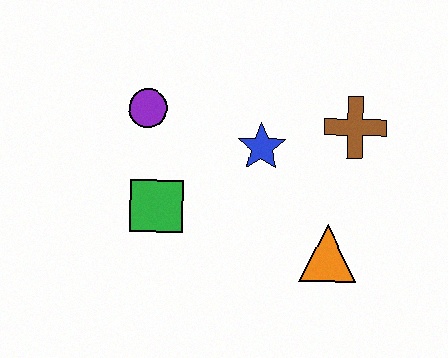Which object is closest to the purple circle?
The green square is closest to the purple circle.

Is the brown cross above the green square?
Yes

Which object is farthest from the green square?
The brown cross is farthest from the green square.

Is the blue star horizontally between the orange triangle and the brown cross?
No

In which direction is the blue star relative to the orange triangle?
The blue star is above the orange triangle.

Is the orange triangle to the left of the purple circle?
No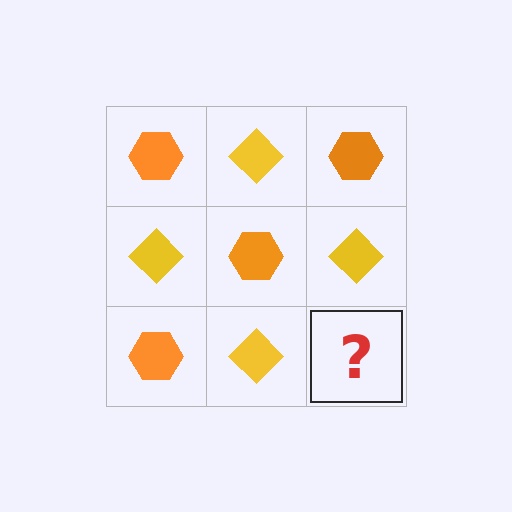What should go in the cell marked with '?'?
The missing cell should contain an orange hexagon.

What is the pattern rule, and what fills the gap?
The rule is that it alternates orange hexagon and yellow diamond in a checkerboard pattern. The gap should be filled with an orange hexagon.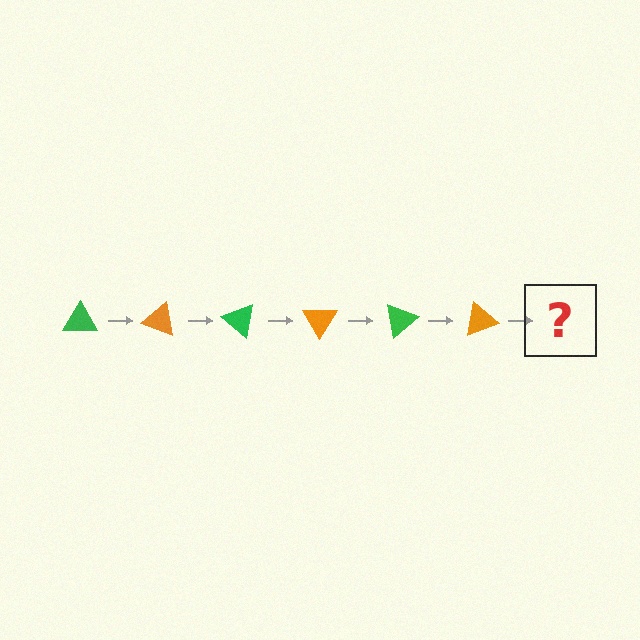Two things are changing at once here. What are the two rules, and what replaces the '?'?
The two rules are that it rotates 20 degrees each step and the color cycles through green and orange. The '?' should be a green triangle, rotated 120 degrees from the start.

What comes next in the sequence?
The next element should be a green triangle, rotated 120 degrees from the start.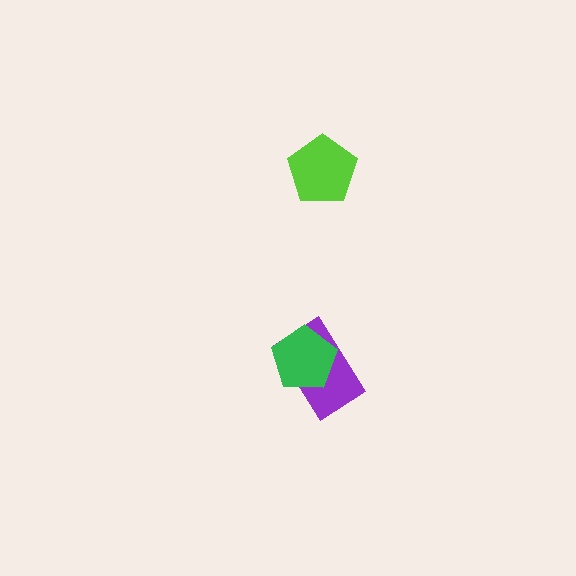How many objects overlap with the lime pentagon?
0 objects overlap with the lime pentagon.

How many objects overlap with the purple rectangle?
1 object overlaps with the purple rectangle.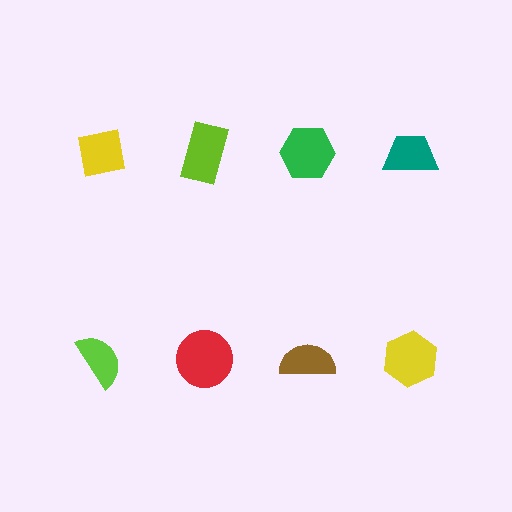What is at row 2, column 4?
A yellow hexagon.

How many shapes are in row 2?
4 shapes.